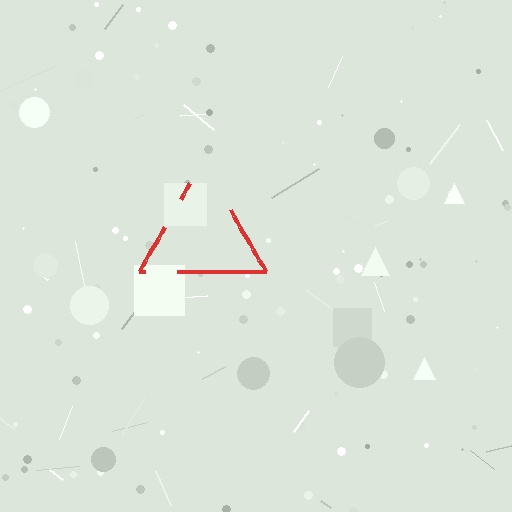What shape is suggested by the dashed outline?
The dashed outline suggests a triangle.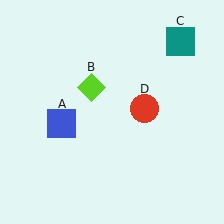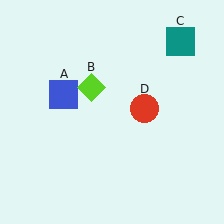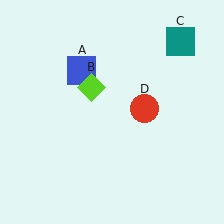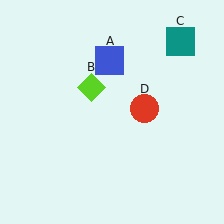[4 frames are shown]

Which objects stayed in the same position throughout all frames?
Lime diamond (object B) and teal square (object C) and red circle (object D) remained stationary.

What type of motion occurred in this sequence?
The blue square (object A) rotated clockwise around the center of the scene.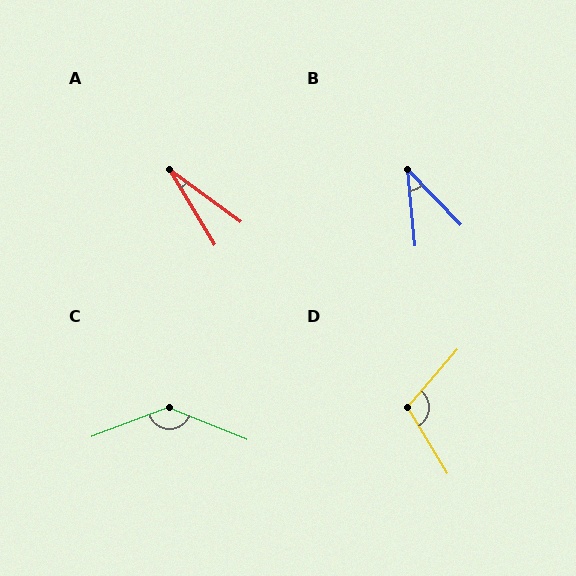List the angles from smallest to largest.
A (22°), B (38°), D (108°), C (137°).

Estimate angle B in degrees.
Approximately 38 degrees.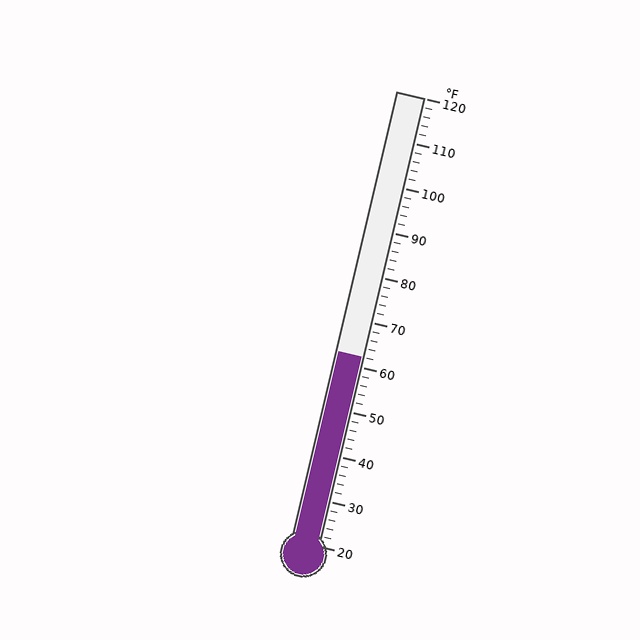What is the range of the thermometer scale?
The thermometer scale ranges from 20°F to 120°F.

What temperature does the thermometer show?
The thermometer shows approximately 62°F.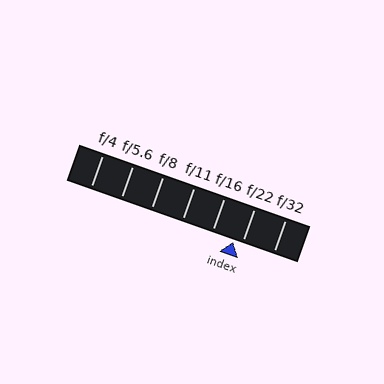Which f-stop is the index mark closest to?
The index mark is closest to f/22.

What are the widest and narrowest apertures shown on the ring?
The widest aperture shown is f/4 and the narrowest is f/32.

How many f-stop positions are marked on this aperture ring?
There are 7 f-stop positions marked.